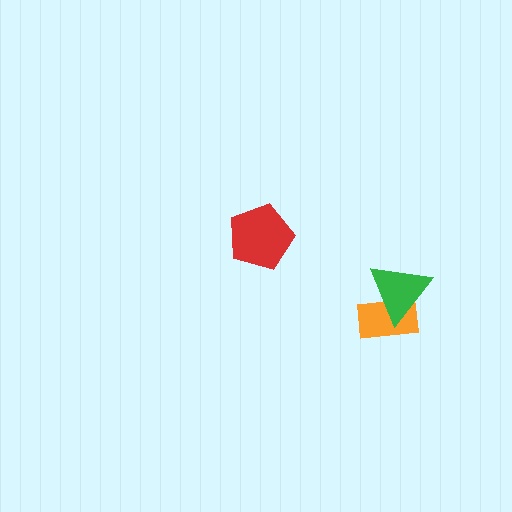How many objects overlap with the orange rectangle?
1 object overlaps with the orange rectangle.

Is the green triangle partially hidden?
No, no other shape covers it.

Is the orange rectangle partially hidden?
Yes, it is partially covered by another shape.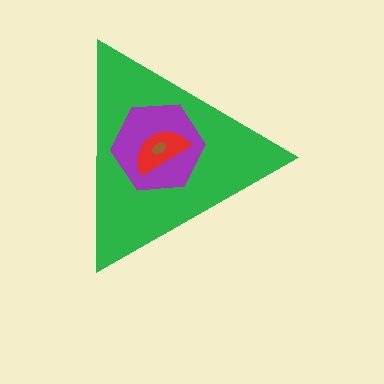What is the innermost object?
The brown ellipse.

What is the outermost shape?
The green triangle.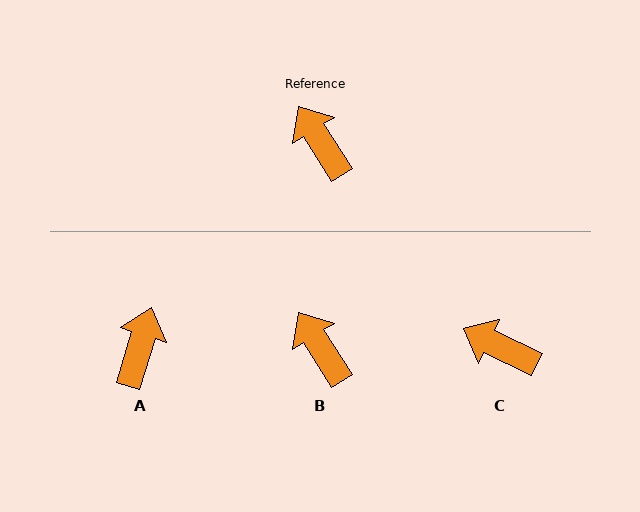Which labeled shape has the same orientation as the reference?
B.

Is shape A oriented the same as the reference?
No, it is off by about 49 degrees.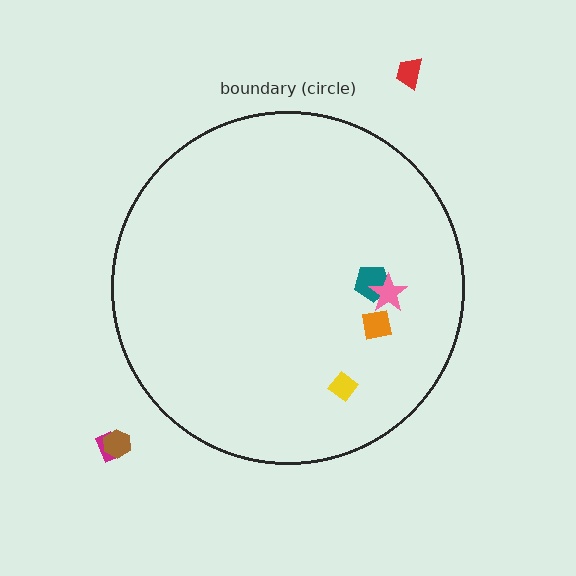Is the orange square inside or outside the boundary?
Inside.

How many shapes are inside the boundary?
4 inside, 3 outside.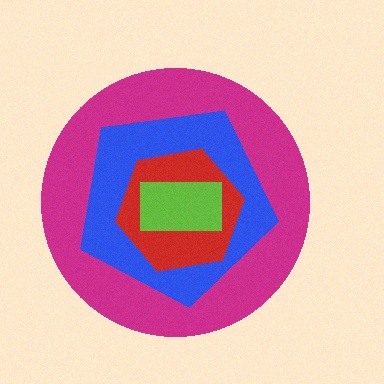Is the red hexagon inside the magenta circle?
Yes.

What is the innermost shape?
The lime rectangle.